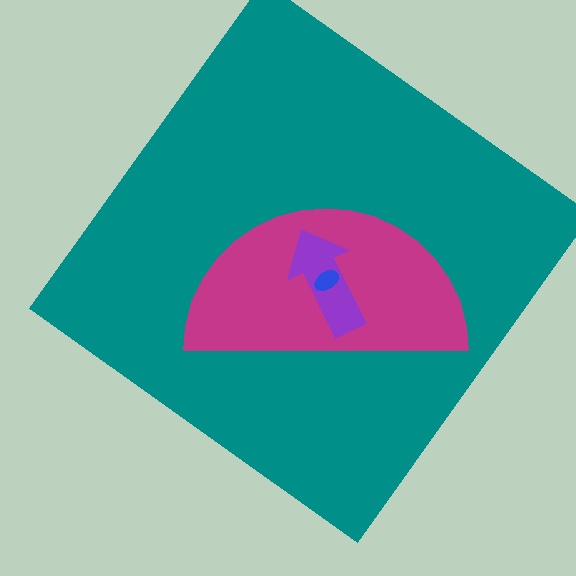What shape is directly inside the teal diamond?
The magenta semicircle.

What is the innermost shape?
The blue ellipse.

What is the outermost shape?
The teal diamond.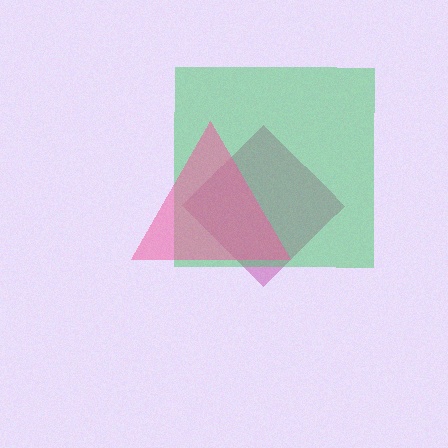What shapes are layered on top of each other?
The layered shapes are: a magenta diamond, a green square, a pink triangle.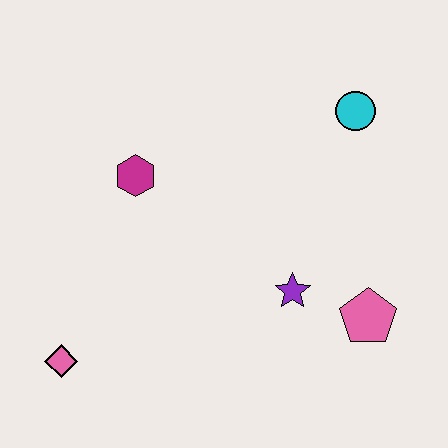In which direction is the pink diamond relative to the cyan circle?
The pink diamond is to the left of the cyan circle.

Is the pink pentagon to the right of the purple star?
Yes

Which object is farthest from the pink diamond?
The cyan circle is farthest from the pink diamond.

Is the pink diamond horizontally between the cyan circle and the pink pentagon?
No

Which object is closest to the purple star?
The pink pentagon is closest to the purple star.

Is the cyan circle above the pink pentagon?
Yes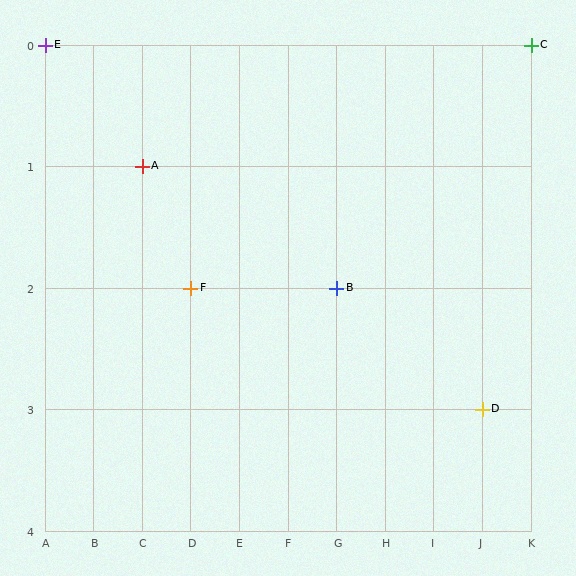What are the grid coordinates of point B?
Point B is at grid coordinates (G, 2).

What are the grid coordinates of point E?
Point E is at grid coordinates (A, 0).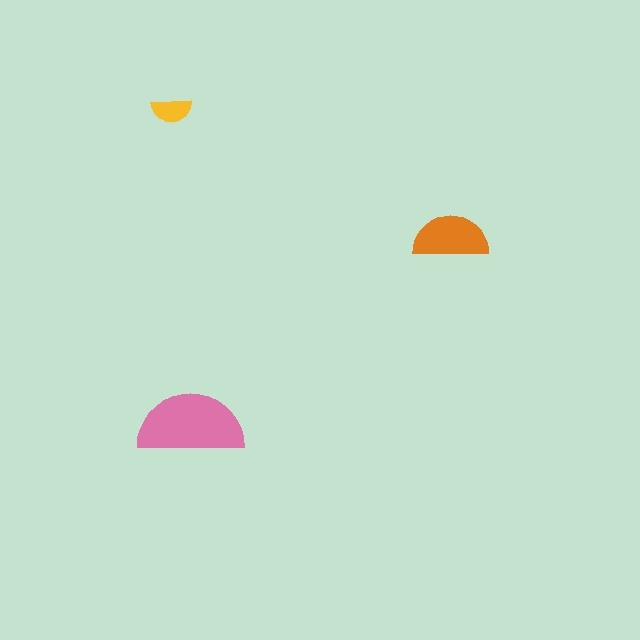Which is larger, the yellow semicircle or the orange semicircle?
The orange one.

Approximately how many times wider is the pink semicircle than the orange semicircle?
About 1.5 times wider.